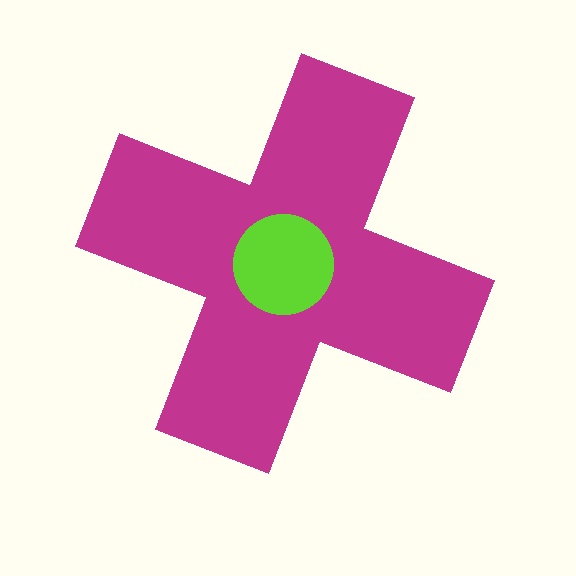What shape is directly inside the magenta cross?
The lime circle.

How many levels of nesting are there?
2.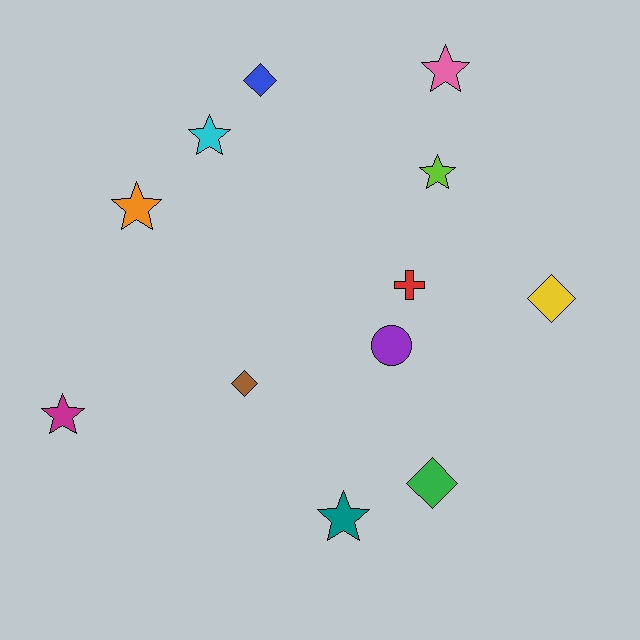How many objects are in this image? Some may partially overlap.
There are 12 objects.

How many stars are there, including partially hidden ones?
There are 6 stars.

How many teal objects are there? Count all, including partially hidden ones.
There is 1 teal object.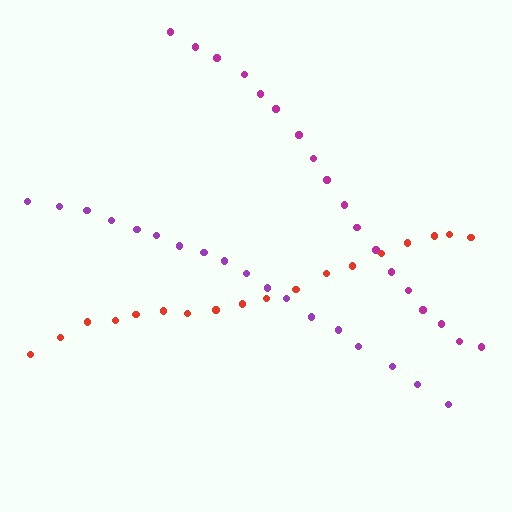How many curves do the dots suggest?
There are 3 distinct paths.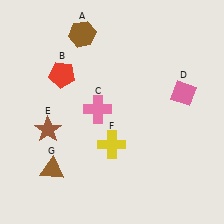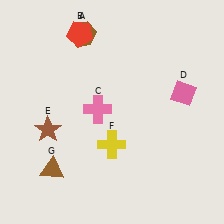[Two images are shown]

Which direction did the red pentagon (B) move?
The red pentagon (B) moved up.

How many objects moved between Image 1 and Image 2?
1 object moved between the two images.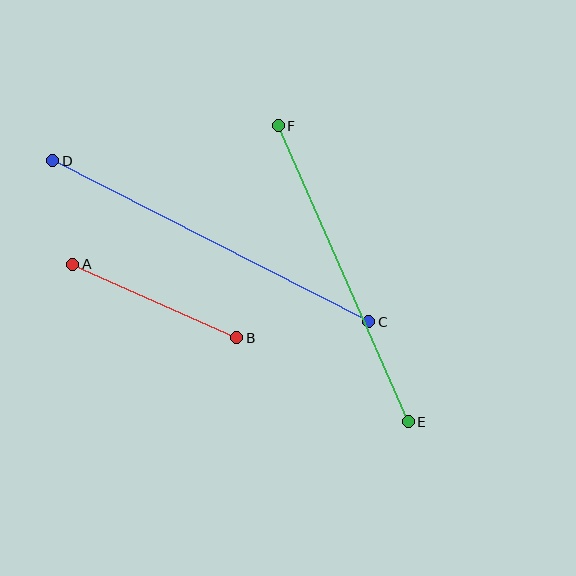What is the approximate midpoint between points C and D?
The midpoint is at approximately (211, 241) pixels.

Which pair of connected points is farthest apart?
Points C and D are farthest apart.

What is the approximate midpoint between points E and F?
The midpoint is at approximately (343, 274) pixels.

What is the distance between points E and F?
The distance is approximately 323 pixels.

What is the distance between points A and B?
The distance is approximately 180 pixels.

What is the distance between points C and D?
The distance is approximately 354 pixels.